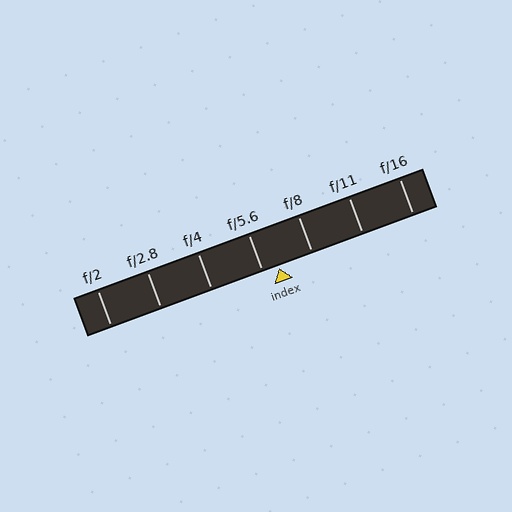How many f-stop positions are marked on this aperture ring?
There are 7 f-stop positions marked.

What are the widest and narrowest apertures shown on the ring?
The widest aperture shown is f/2 and the narrowest is f/16.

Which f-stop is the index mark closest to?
The index mark is closest to f/5.6.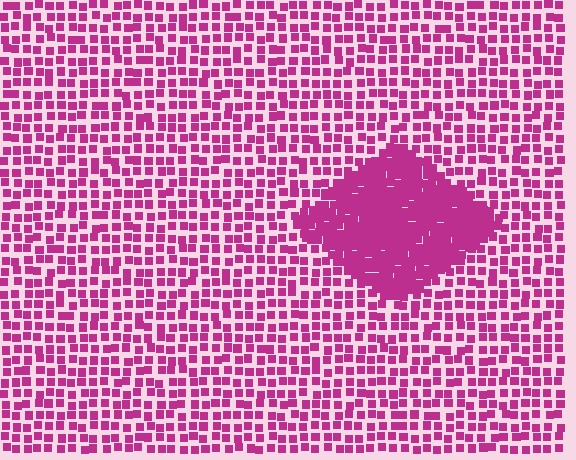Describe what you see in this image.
The image contains small magenta elements arranged at two different densities. A diamond-shaped region is visible where the elements are more densely packed than the surrounding area.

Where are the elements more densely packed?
The elements are more densely packed inside the diamond boundary.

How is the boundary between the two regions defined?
The boundary is defined by a change in element density (approximately 2.4x ratio). All elements are the same color, size, and shape.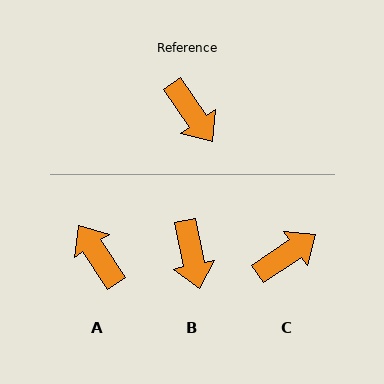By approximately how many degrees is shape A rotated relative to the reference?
Approximately 178 degrees counter-clockwise.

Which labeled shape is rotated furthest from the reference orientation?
A, about 178 degrees away.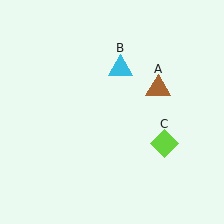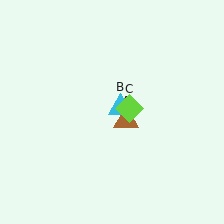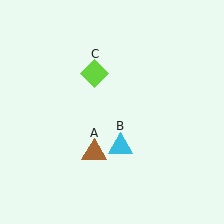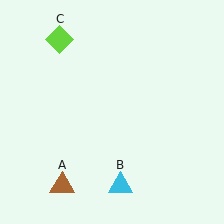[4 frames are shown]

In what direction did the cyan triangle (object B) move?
The cyan triangle (object B) moved down.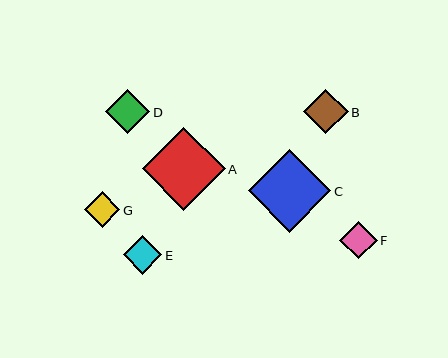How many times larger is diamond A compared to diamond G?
Diamond A is approximately 2.3 times the size of diamond G.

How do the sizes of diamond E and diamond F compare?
Diamond E and diamond F are approximately the same size.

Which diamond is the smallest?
Diamond G is the smallest with a size of approximately 36 pixels.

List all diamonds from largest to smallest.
From largest to smallest: A, C, D, B, E, F, G.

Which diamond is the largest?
Diamond A is the largest with a size of approximately 83 pixels.